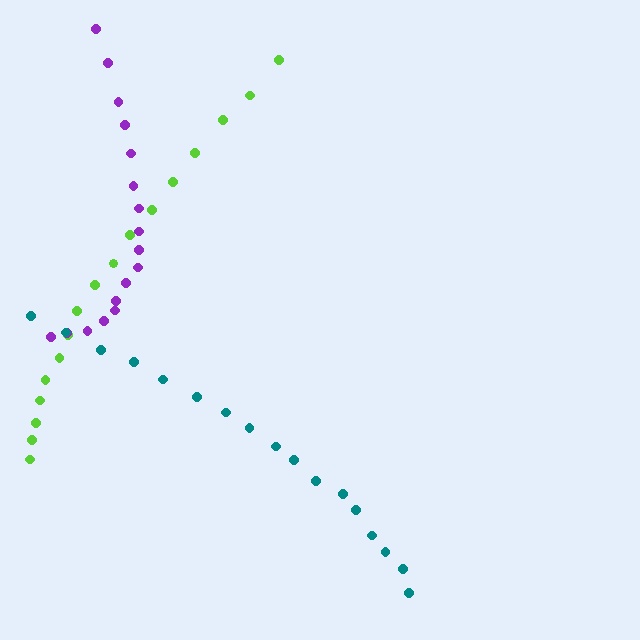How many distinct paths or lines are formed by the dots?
There are 3 distinct paths.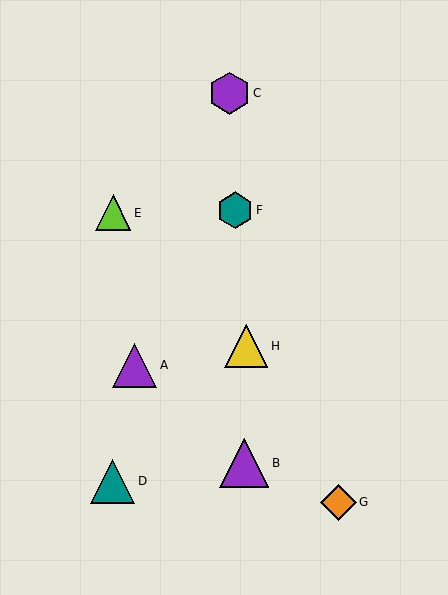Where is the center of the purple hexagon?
The center of the purple hexagon is at (229, 93).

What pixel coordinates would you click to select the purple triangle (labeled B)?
Click at (244, 463) to select the purple triangle B.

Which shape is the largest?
The purple triangle (labeled B) is the largest.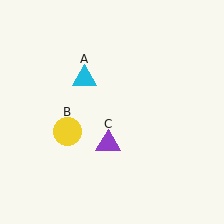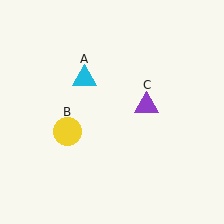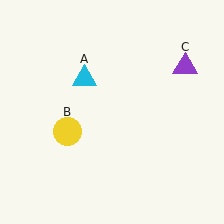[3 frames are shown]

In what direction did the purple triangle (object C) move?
The purple triangle (object C) moved up and to the right.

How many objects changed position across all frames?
1 object changed position: purple triangle (object C).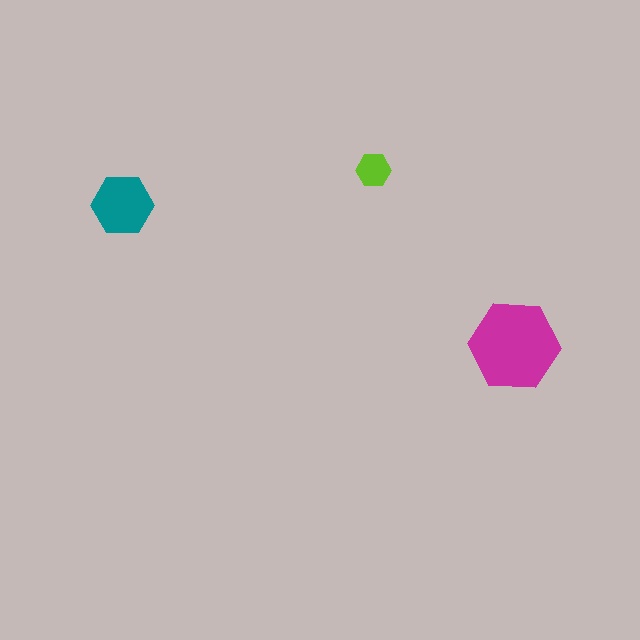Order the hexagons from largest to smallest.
the magenta one, the teal one, the lime one.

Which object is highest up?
The lime hexagon is topmost.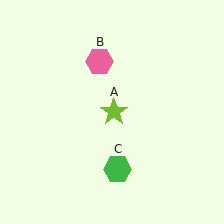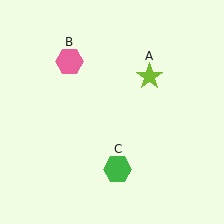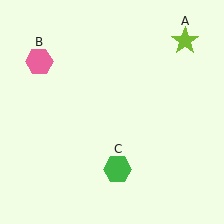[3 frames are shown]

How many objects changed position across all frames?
2 objects changed position: lime star (object A), pink hexagon (object B).